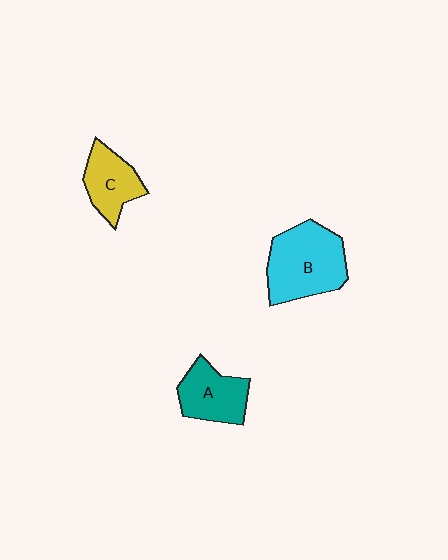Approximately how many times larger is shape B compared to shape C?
Approximately 1.7 times.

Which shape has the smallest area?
Shape C (yellow).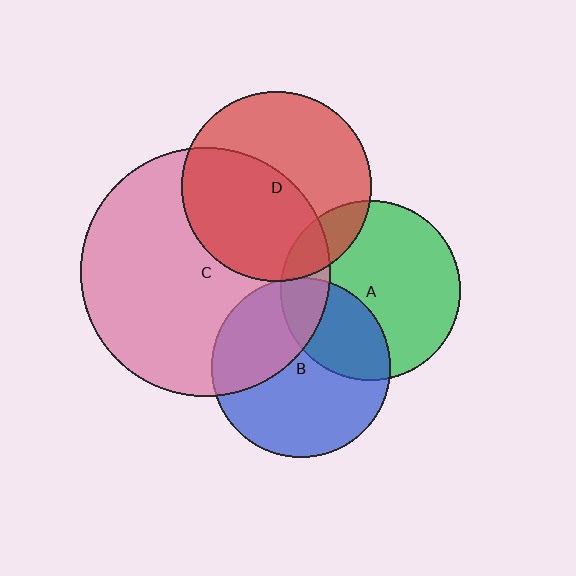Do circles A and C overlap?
Yes.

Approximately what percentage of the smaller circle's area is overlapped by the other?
Approximately 15%.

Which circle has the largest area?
Circle C (pink).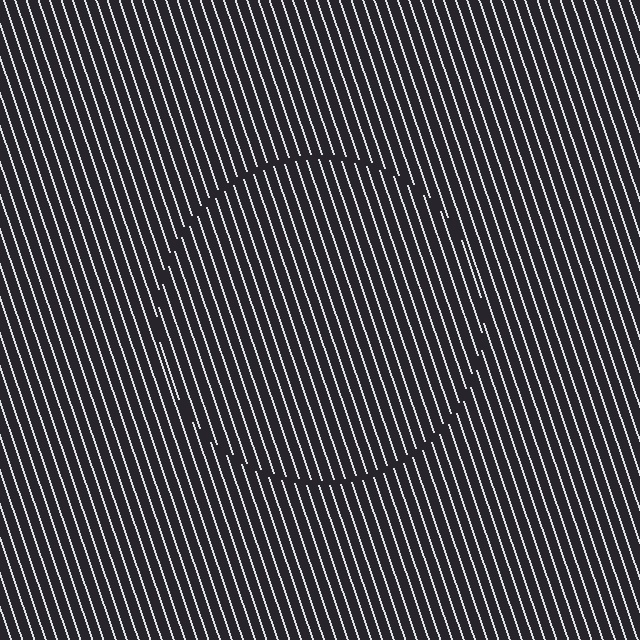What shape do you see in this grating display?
An illusory circle. The interior of the shape contains the same grating, shifted by half a period — the contour is defined by the phase discontinuity where line-ends from the inner and outer gratings abut.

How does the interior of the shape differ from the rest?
The interior of the shape contains the same grating, shifted by half a period — the contour is defined by the phase discontinuity where line-ends from the inner and outer gratings abut.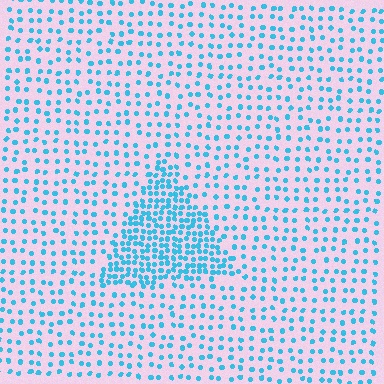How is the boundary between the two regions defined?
The boundary is defined by a change in element density (approximately 2.5x ratio). All elements are the same color, size, and shape.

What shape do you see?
I see a triangle.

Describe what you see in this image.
The image contains small cyan elements arranged at two different densities. A triangle-shaped region is visible where the elements are more densely packed than the surrounding area.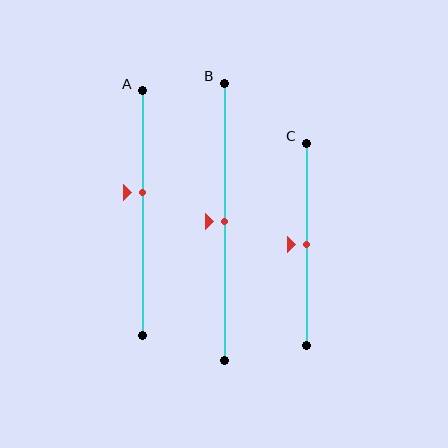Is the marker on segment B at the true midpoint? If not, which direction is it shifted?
Yes, the marker on segment B is at the true midpoint.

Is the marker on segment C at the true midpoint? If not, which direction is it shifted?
Yes, the marker on segment C is at the true midpoint.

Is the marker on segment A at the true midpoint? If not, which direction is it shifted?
No, the marker on segment A is shifted upward by about 8% of the segment length.